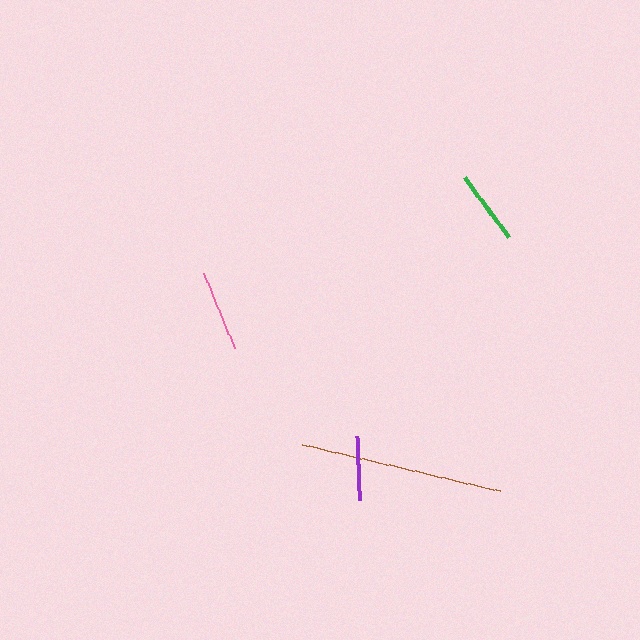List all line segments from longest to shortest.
From longest to shortest: brown, pink, green, purple.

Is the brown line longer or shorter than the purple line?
The brown line is longer than the purple line.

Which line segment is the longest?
The brown line is the longest at approximately 202 pixels.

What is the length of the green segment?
The green segment is approximately 74 pixels long.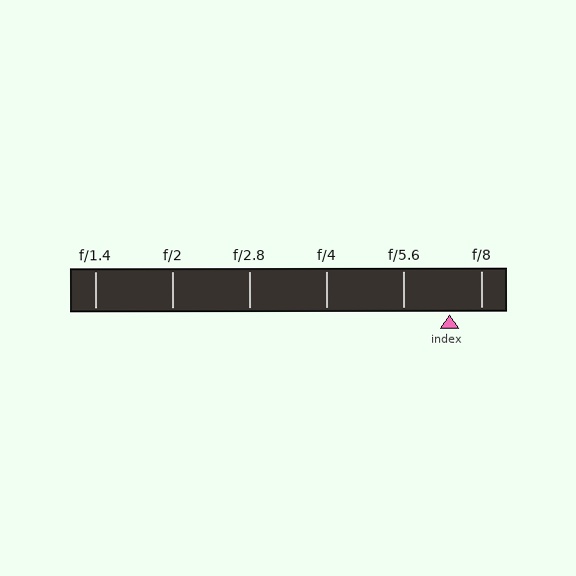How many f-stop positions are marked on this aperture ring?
There are 6 f-stop positions marked.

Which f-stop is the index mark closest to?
The index mark is closest to f/8.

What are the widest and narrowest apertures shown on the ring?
The widest aperture shown is f/1.4 and the narrowest is f/8.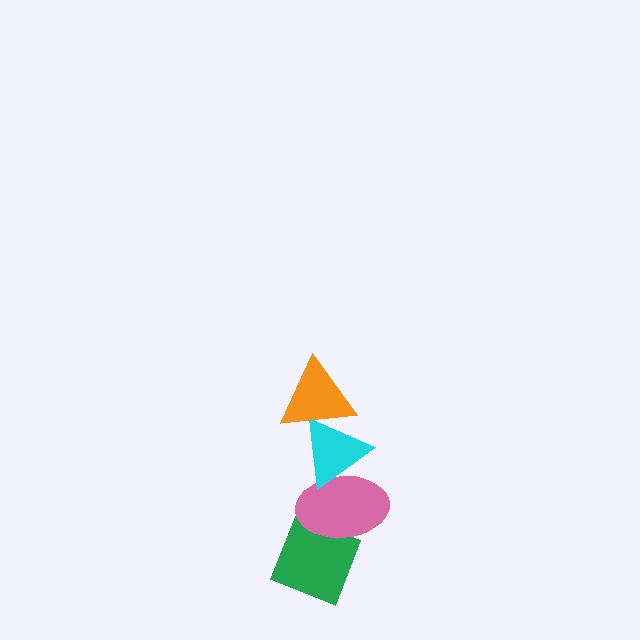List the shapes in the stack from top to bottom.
From top to bottom: the orange triangle, the cyan triangle, the pink ellipse, the green diamond.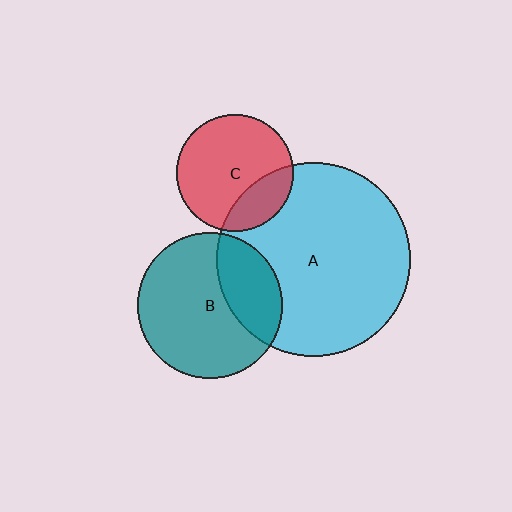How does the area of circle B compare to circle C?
Approximately 1.6 times.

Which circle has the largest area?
Circle A (cyan).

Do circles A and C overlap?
Yes.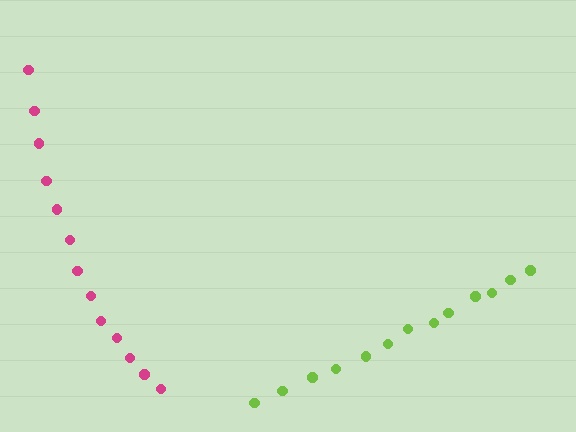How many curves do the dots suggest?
There are 2 distinct paths.